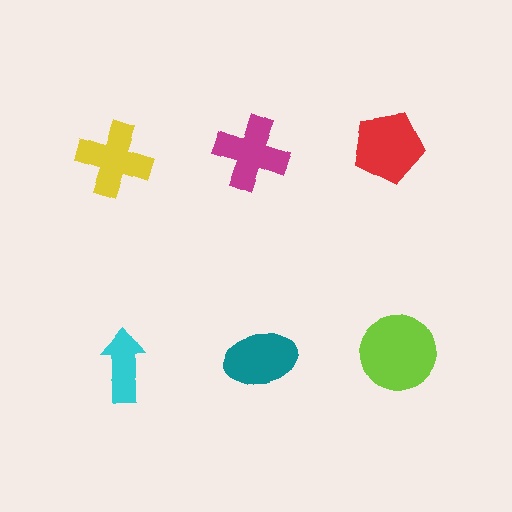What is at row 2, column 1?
A cyan arrow.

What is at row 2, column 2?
A teal ellipse.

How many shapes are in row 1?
3 shapes.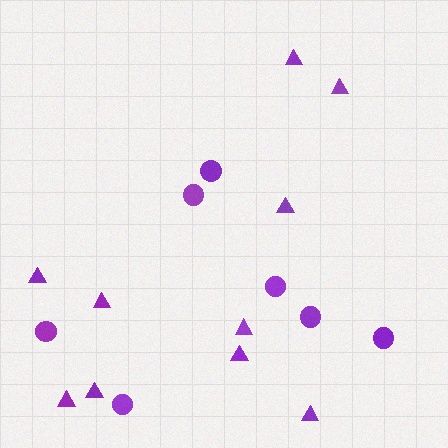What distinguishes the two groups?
There are 2 groups: one group of circles (7) and one group of triangles (10).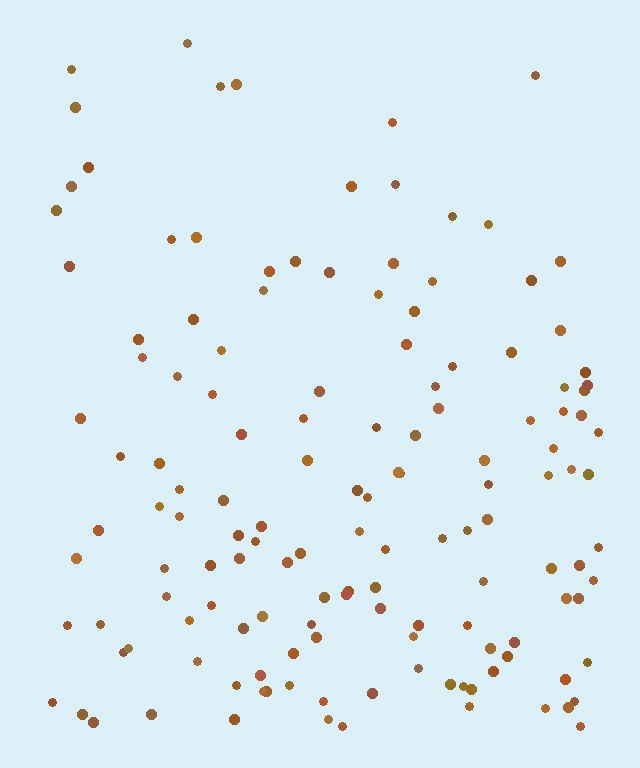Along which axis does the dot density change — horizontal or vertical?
Vertical.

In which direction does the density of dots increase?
From top to bottom, with the bottom side densest.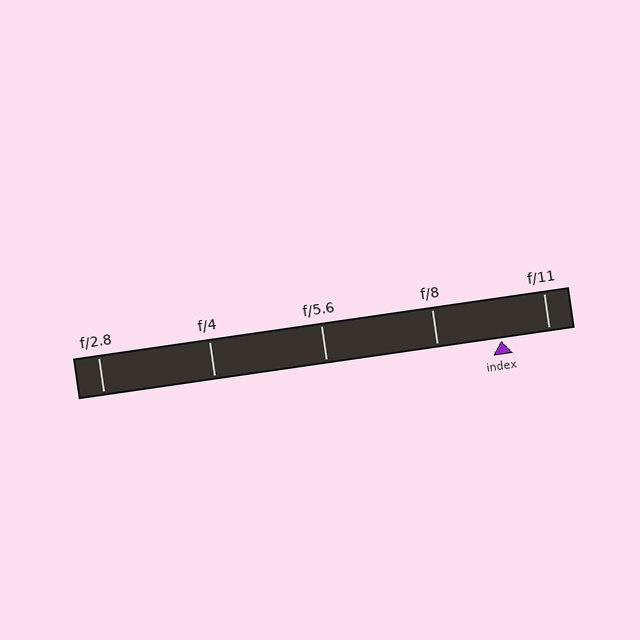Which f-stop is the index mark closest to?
The index mark is closest to f/11.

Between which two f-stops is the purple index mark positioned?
The index mark is between f/8 and f/11.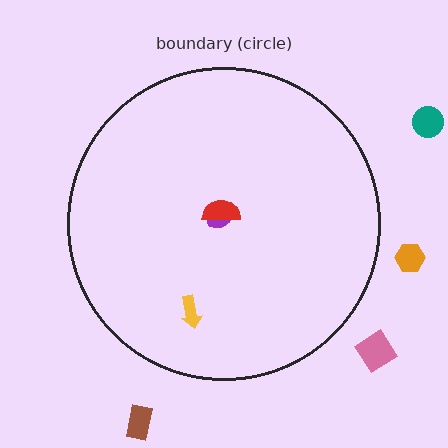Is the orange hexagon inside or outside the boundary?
Outside.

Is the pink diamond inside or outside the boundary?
Outside.